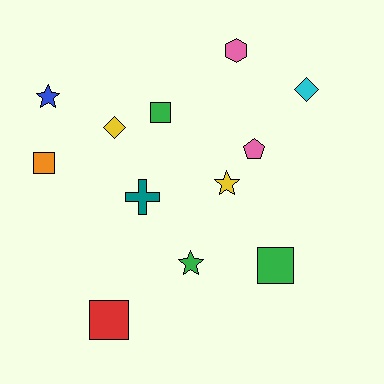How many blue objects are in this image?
There is 1 blue object.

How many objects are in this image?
There are 12 objects.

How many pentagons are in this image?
There is 1 pentagon.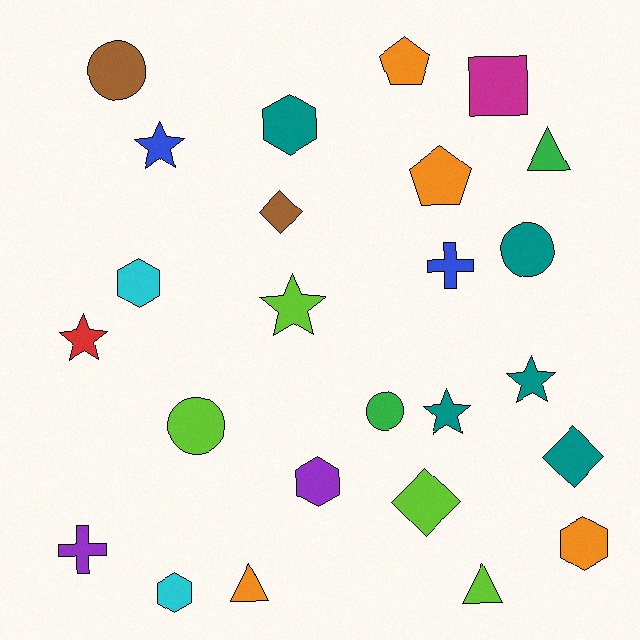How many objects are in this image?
There are 25 objects.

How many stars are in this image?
There are 5 stars.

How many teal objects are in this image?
There are 5 teal objects.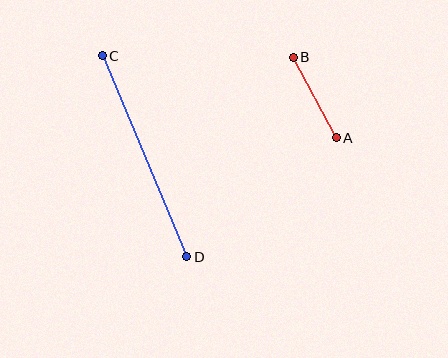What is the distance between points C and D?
The distance is approximately 218 pixels.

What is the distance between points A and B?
The distance is approximately 91 pixels.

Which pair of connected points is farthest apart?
Points C and D are farthest apart.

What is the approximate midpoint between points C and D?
The midpoint is at approximately (144, 157) pixels.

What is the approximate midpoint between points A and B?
The midpoint is at approximately (314, 97) pixels.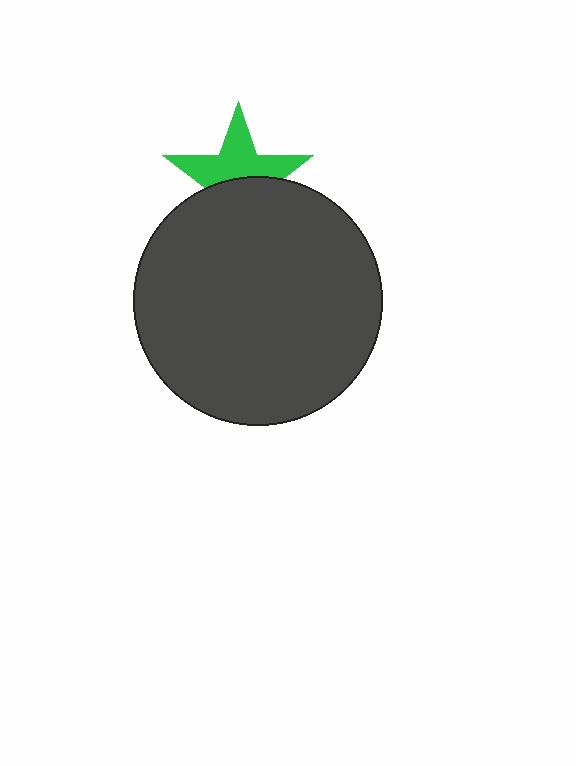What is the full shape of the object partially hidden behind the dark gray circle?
The partially hidden object is a green star.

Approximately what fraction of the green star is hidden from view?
Roughly 47% of the green star is hidden behind the dark gray circle.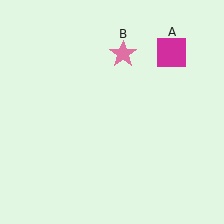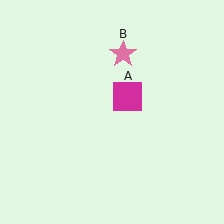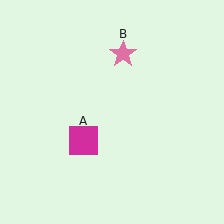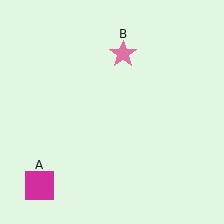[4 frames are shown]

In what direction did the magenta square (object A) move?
The magenta square (object A) moved down and to the left.